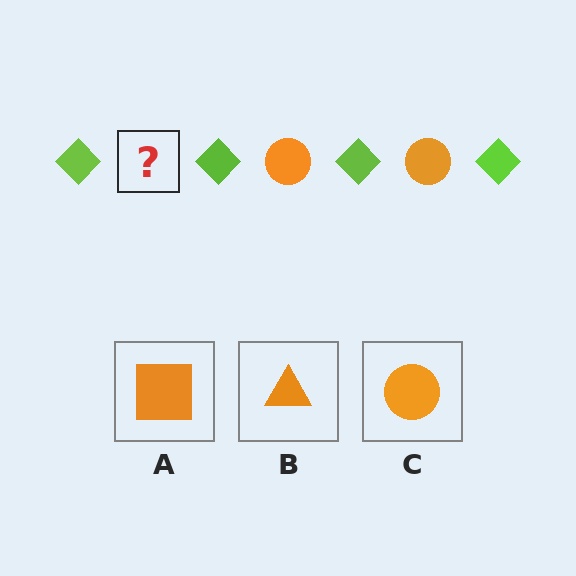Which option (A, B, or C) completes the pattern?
C.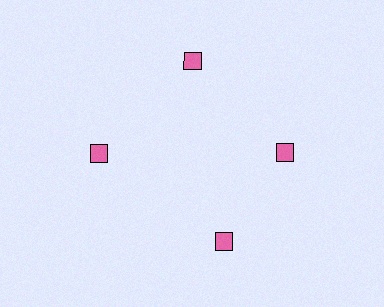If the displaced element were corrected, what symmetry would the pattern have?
It would have 4-fold rotational symmetry — the pattern would map onto itself every 90 degrees.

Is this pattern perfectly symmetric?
No. The 4 pink diamonds are arranged in a ring, but one element near the 6 o'clock position is rotated out of alignment along the ring, breaking the 4-fold rotational symmetry.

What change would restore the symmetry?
The symmetry would be restored by rotating it back into even spacing with its neighbors so that all 4 diamonds sit at equal angles and equal distance from the center.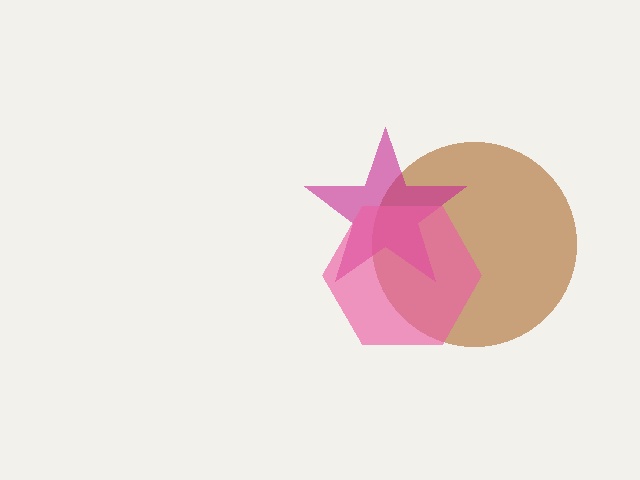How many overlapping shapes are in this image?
There are 3 overlapping shapes in the image.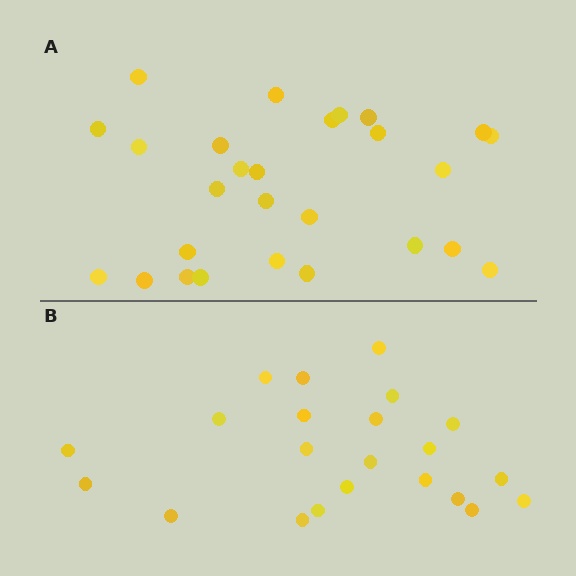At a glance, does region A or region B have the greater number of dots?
Region A (the top region) has more dots.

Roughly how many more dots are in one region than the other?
Region A has about 5 more dots than region B.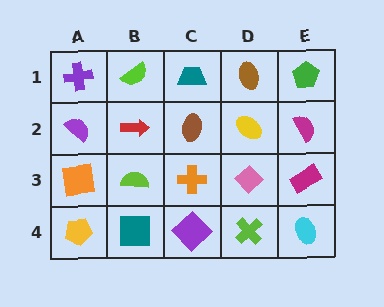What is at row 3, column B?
A lime semicircle.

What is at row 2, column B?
A red arrow.